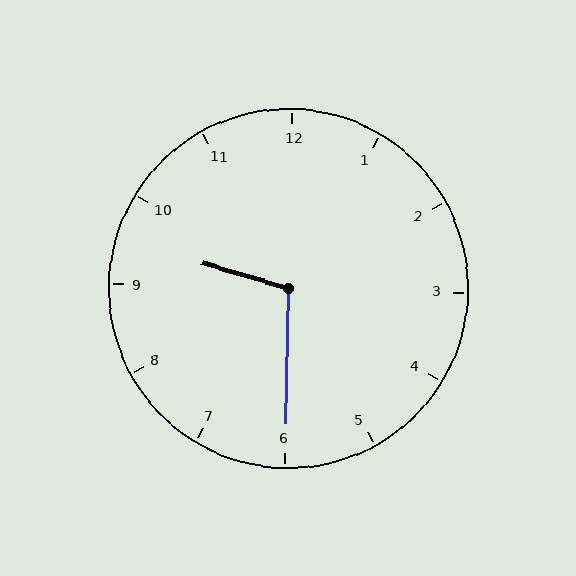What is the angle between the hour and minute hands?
Approximately 105 degrees.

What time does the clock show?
9:30.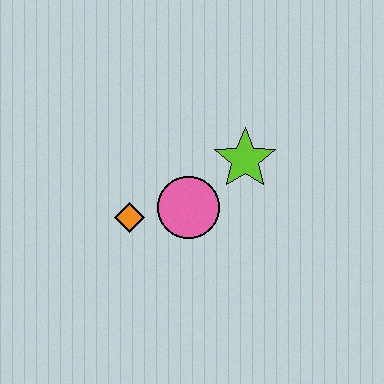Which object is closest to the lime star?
The pink circle is closest to the lime star.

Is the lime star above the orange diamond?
Yes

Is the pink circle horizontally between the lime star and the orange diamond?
Yes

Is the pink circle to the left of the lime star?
Yes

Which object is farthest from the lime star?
The orange diamond is farthest from the lime star.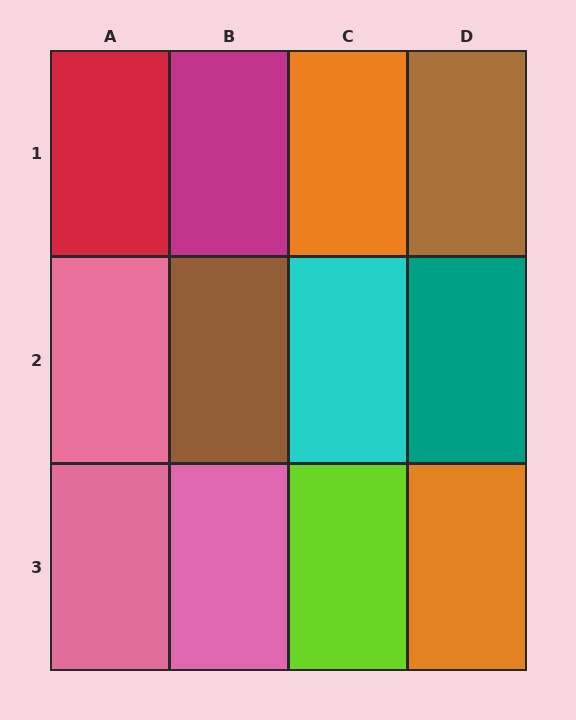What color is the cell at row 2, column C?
Cyan.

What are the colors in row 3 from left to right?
Pink, pink, lime, orange.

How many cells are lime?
1 cell is lime.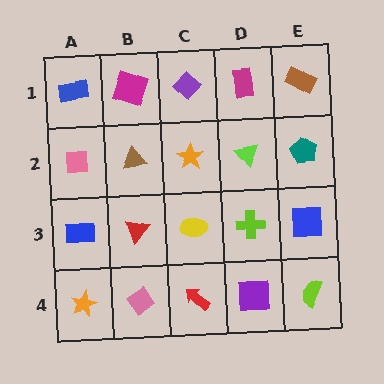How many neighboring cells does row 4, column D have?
3.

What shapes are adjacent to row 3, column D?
A lime triangle (row 2, column D), a purple square (row 4, column D), a yellow ellipse (row 3, column C), a blue square (row 3, column E).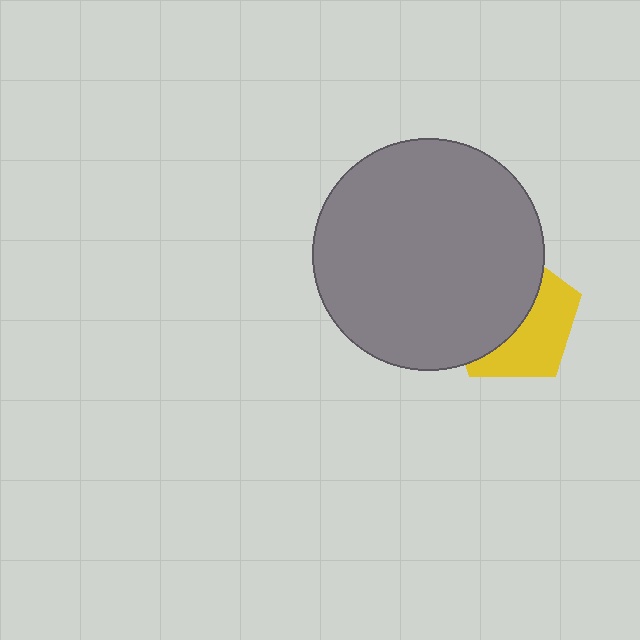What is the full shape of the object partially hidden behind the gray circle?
The partially hidden object is a yellow pentagon.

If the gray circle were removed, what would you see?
You would see the complete yellow pentagon.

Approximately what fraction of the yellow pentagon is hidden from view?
Roughly 55% of the yellow pentagon is hidden behind the gray circle.